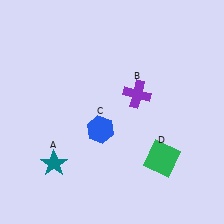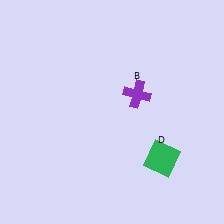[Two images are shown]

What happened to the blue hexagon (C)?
The blue hexagon (C) was removed in Image 2. It was in the bottom-left area of Image 1.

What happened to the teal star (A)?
The teal star (A) was removed in Image 2. It was in the bottom-left area of Image 1.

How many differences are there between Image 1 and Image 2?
There are 2 differences between the two images.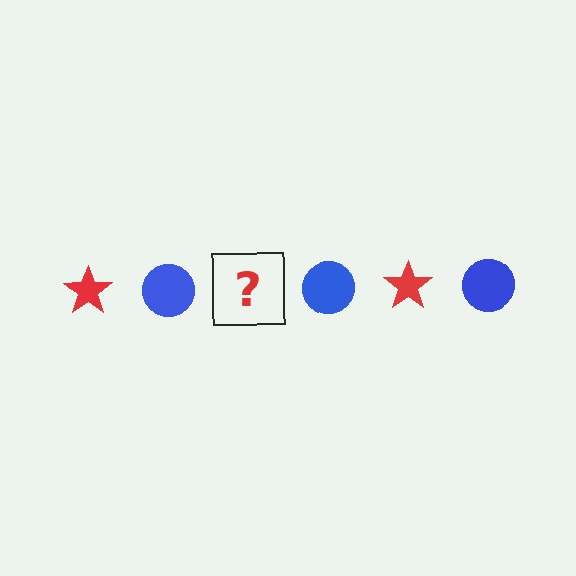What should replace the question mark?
The question mark should be replaced with a red star.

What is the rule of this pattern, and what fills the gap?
The rule is that the pattern alternates between red star and blue circle. The gap should be filled with a red star.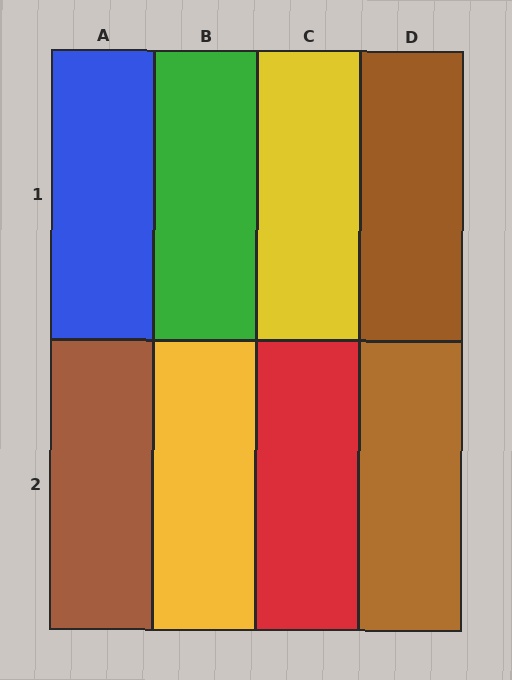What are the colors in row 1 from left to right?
Blue, green, yellow, brown.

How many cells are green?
1 cell is green.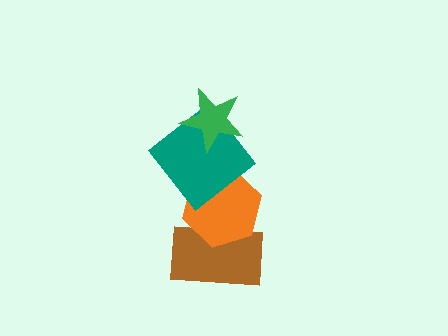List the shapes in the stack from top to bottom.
From top to bottom: the green star, the teal diamond, the orange hexagon, the brown rectangle.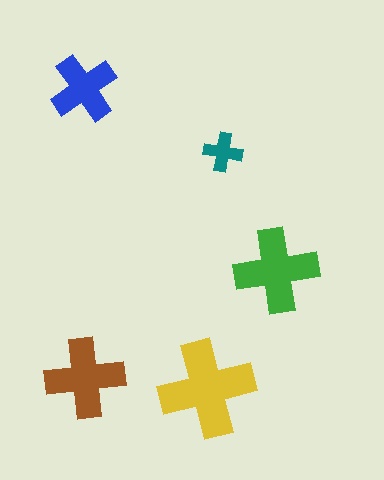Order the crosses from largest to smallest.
the yellow one, the green one, the brown one, the blue one, the teal one.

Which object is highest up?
The blue cross is topmost.